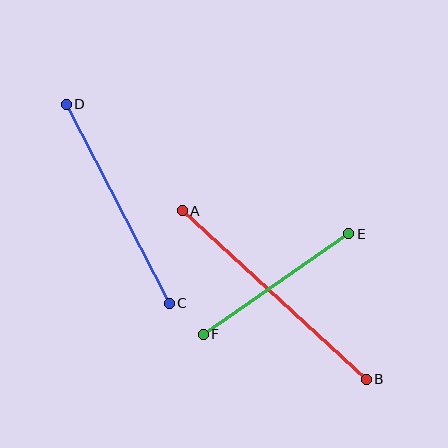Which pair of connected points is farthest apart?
Points A and B are farthest apart.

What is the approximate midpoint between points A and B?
The midpoint is at approximately (274, 295) pixels.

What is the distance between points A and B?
The distance is approximately 249 pixels.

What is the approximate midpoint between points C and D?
The midpoint is at approximately (118, 204) pixels.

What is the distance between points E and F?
The distance is approximately 177 pixels.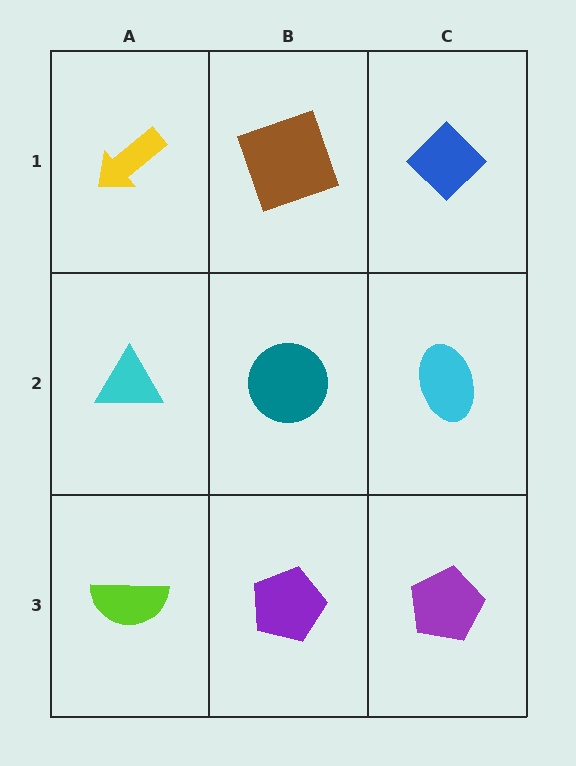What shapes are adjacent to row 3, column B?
A teal circle (row 2, column B), a lime semicircle (row 3, column A), a purple pentagon (row 3, column C).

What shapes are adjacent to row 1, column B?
A teal circle (row 2, column B), a yellow arrow (row 1, column A), a blue diamond (row 1, column C).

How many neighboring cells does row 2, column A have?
3.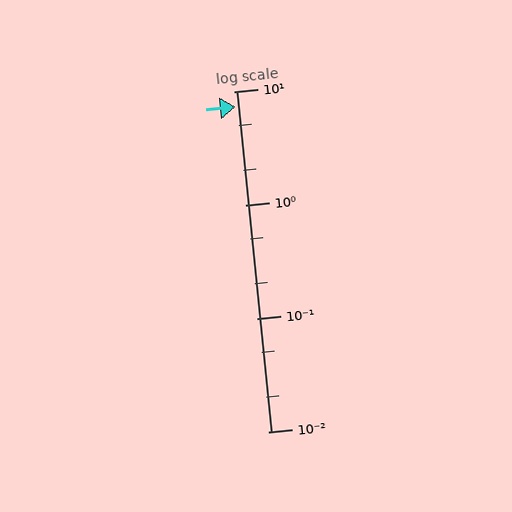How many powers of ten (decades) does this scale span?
The scale spans 3 decades, from 0.01 to 10.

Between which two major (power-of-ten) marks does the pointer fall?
The pointer is between 1 and 10.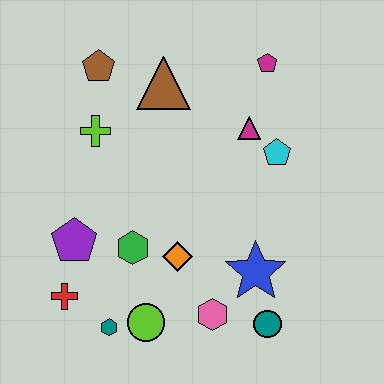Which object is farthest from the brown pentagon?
The teal circle is farthest from the brown pentagon.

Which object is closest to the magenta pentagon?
The magenta triangle is closest to the magenta pentagon.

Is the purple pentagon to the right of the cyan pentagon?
No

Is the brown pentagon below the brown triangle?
No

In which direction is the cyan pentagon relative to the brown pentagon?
The cyan pentagon is to the right of the brown pentagon.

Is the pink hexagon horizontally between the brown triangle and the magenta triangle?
Yes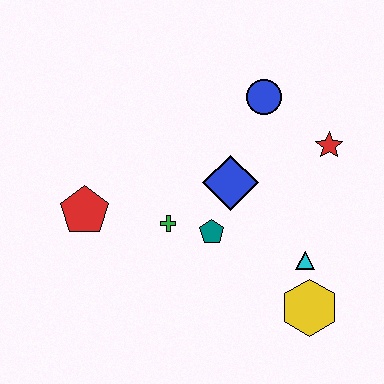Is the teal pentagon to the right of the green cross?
Yes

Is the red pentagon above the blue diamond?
No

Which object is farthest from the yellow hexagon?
The red pentagon is farthest from the yellow hexagon.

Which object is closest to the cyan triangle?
The yellow hexagon is closest to the cyan triangle.